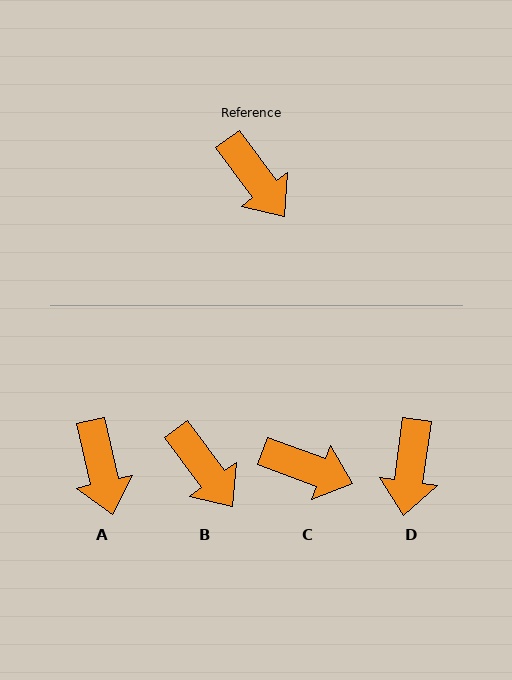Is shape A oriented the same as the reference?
No, it is off by about 23 degrees.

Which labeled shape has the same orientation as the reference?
B.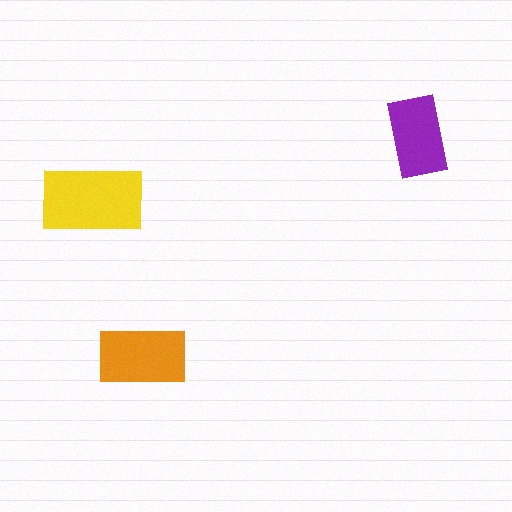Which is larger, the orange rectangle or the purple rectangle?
The orange one.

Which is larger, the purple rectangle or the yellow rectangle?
The yellow one.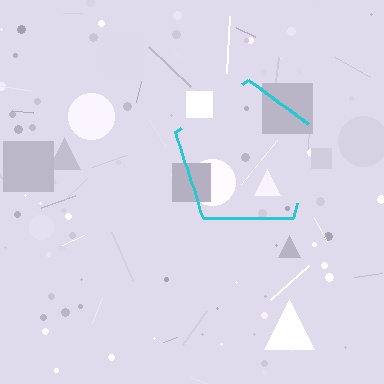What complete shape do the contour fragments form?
The contour fragments form a pentagon.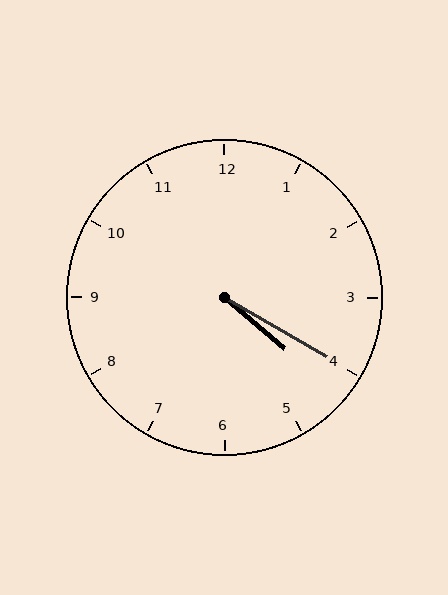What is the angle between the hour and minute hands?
Approximately 10 degrees.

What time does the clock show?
4:20.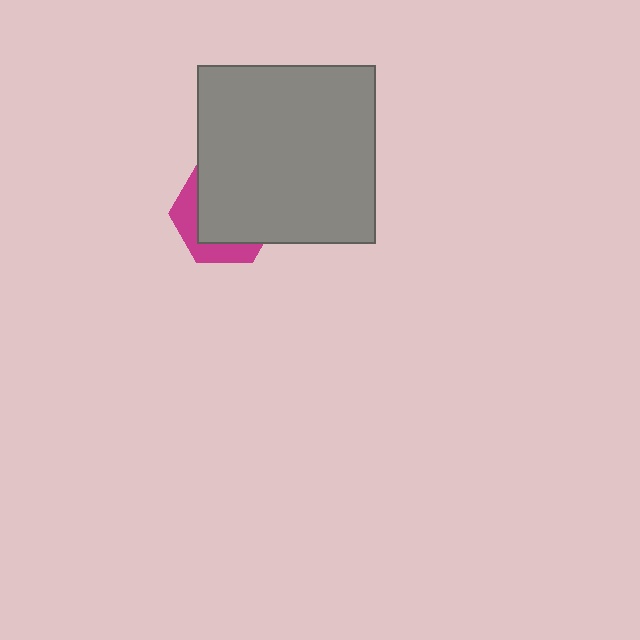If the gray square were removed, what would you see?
You would see the complete magenta hexagon.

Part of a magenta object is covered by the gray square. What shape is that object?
It is a hexagon.